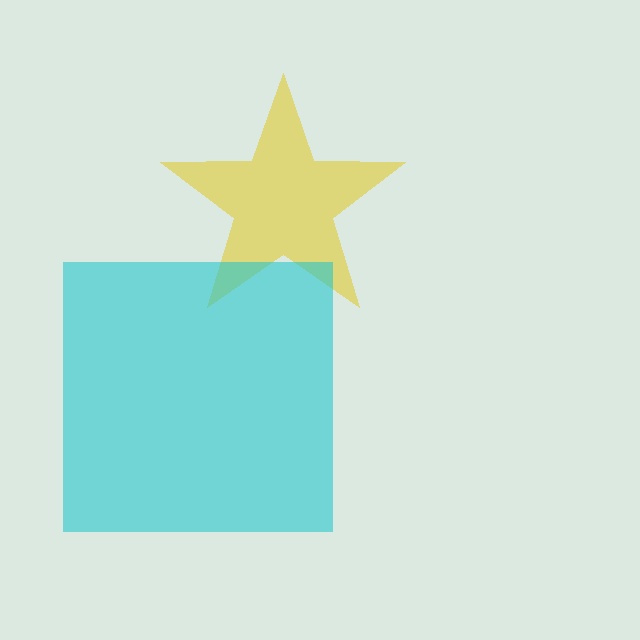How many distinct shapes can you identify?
There are 2 distinct shapes: a yellow star, a cyan square.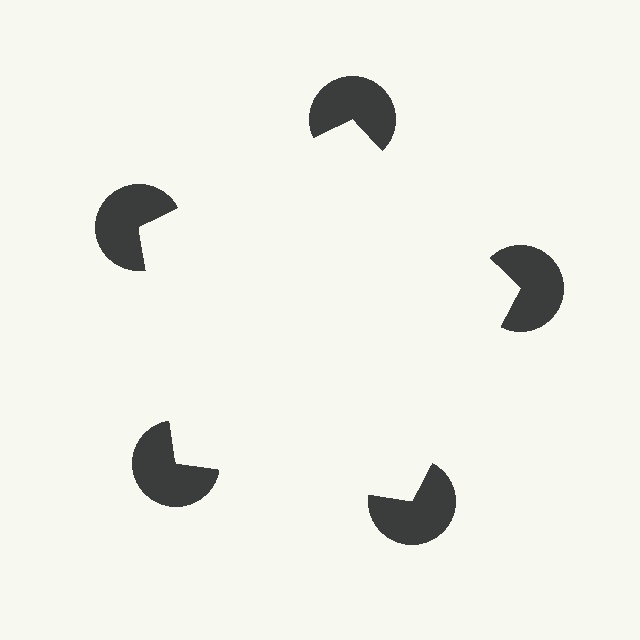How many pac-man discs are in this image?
There are 5 — one at each vertex of the illusory pentagon.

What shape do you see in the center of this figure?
An illusory pentagon — its edges are inferred from the aligned wedge cuts in the pac-man discs, not physically drawn.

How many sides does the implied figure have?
5 sides.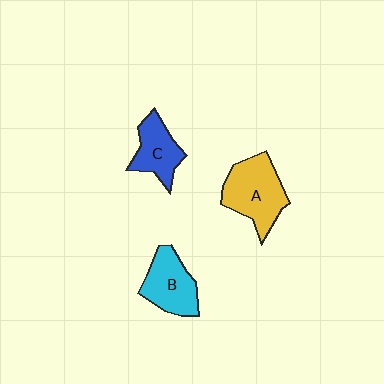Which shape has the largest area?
Shape A (yellow).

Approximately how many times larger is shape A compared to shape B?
Approximately 1.3 times.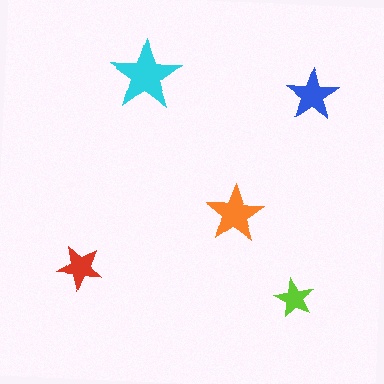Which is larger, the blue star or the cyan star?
The cyan one.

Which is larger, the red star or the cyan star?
The cyan one.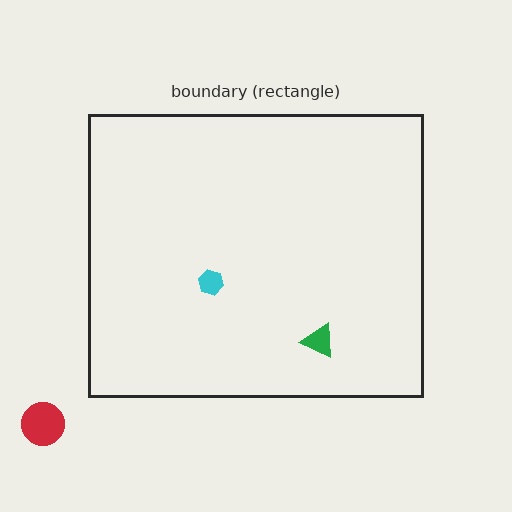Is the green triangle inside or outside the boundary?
Inside.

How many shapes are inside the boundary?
2 inside, 1 outside.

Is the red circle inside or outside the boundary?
Outside.